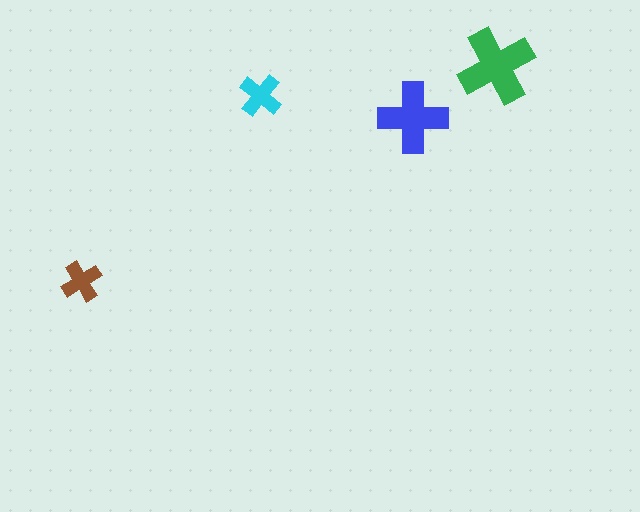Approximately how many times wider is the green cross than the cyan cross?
About 2 times wider.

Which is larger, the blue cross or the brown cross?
The blue one.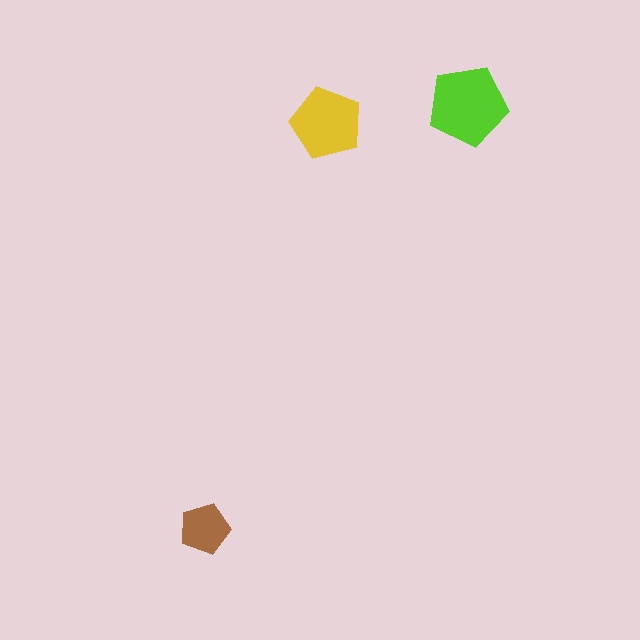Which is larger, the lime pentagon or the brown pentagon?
The lime one.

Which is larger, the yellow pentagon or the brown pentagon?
The yellow one.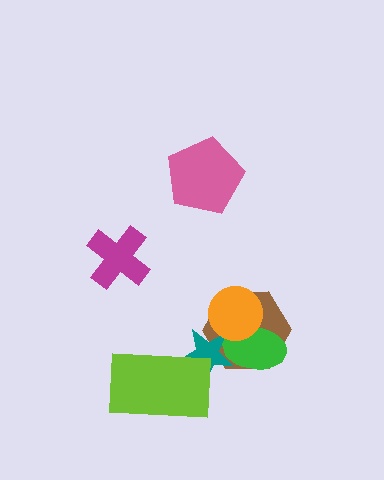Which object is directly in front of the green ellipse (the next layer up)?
The teal star is directly in front of the green ellipse.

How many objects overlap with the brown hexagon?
3 objects overlap with the brown hexagon.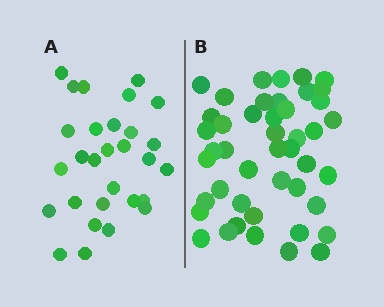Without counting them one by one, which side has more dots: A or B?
Region B (the right region) has more dots.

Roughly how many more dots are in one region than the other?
Region B has approximately 15 more dots than region A.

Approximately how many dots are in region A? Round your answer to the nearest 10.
About 30 dots. (The exact count is 29, which rounds to 30.)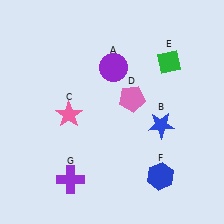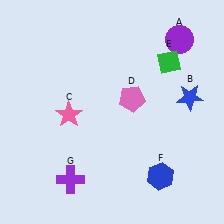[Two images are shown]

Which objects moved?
The objects that moved are: the purple circle (A), the blue star (B).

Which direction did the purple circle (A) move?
The purple circle (A) moved right.